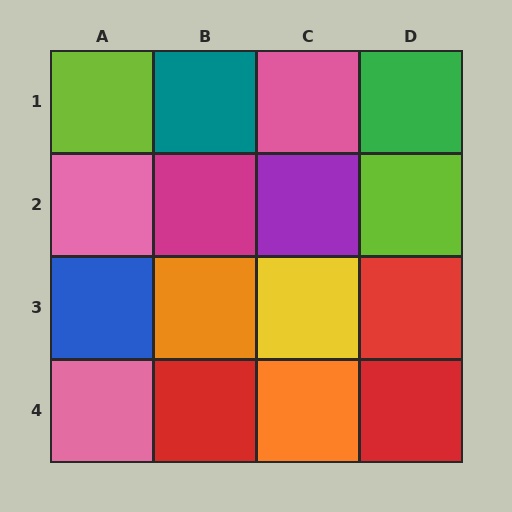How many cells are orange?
2 cells are orange.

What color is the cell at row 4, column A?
Pink.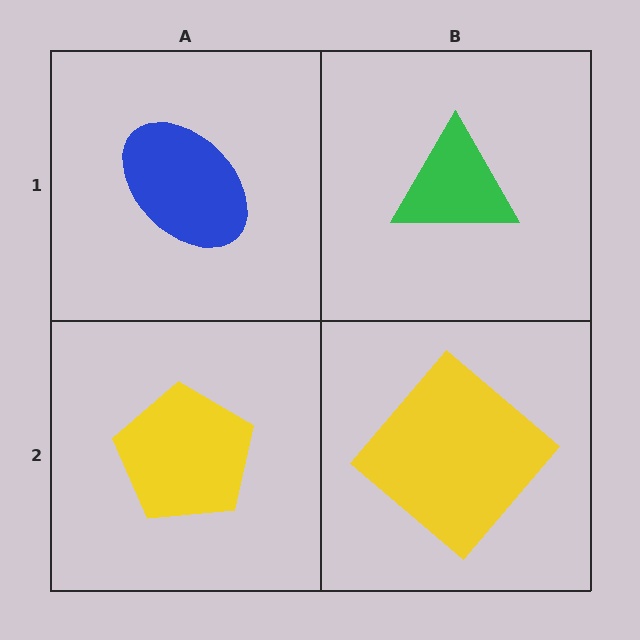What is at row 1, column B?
A green triangle.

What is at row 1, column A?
A blue ellipse.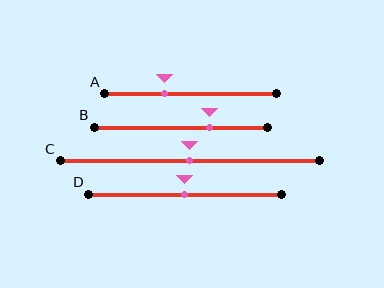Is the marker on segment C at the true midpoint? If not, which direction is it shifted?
Yes, the marker on segment C is at the true midpoint.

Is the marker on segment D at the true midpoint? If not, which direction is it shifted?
Yes, the marker on segment D is at the true midpoint.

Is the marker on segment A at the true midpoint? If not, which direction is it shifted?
No, the marker on segment A is shifted to the left by about 15% of the segment length.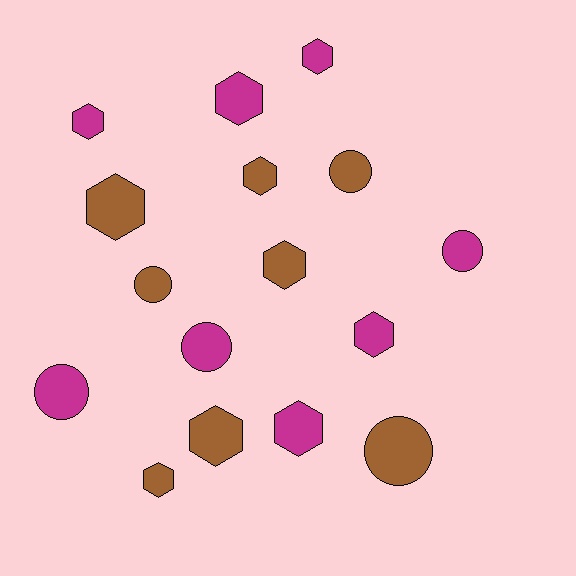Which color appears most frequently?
Magenta, with 8 objects.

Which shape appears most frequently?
Hexagon, with 10 objects.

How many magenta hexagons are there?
There are 5 magenta hexagons.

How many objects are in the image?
There are 16 objects.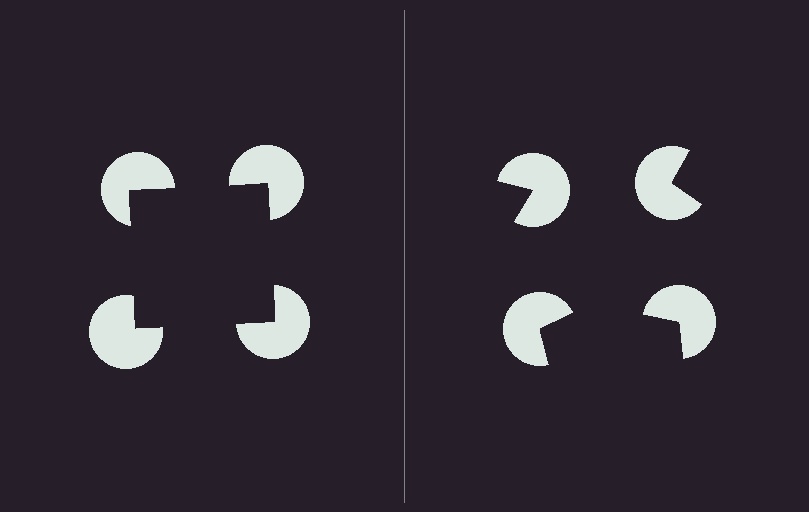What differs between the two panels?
The pac-man discs are positioned identically on both sides; only the wedge orientations differ. On the left they align to a square; on the right they are misaligned.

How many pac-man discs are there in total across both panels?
8 — 4 on each side.